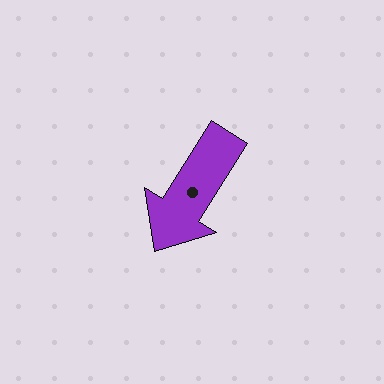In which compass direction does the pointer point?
Southwest.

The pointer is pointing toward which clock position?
Roughly 7 o'clock.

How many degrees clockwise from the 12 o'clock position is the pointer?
Approximately 212 degrees.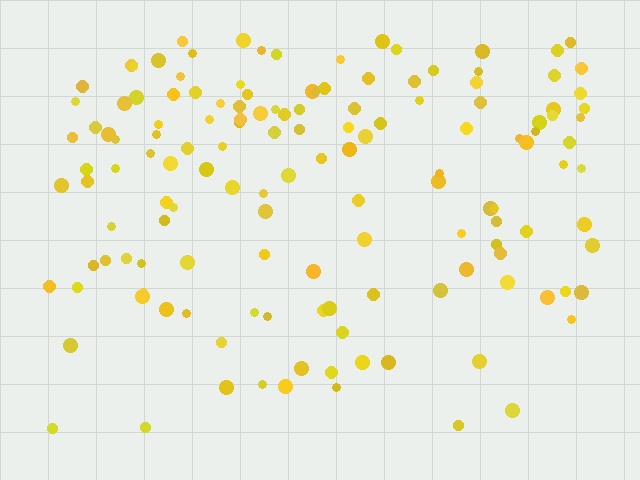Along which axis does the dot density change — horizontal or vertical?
Vertical.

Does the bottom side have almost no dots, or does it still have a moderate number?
Still a moderate number, just noticeably fewer than the top.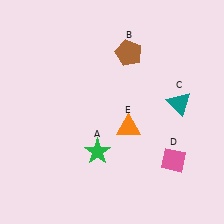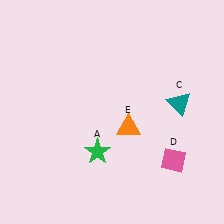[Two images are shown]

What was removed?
The brown pentagon (B) was removed in Image 2.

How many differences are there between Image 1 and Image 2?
There is 1 difference between the two images.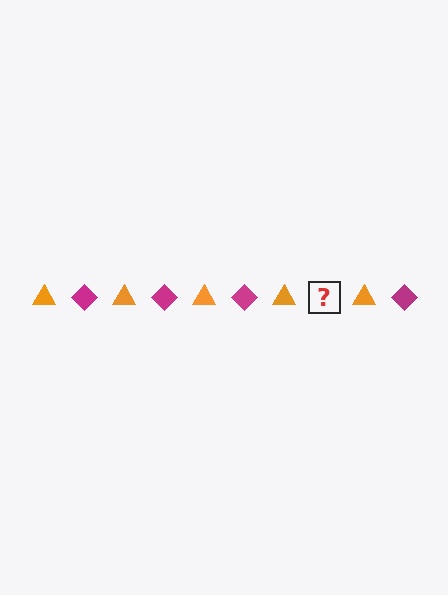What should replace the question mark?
The question mark should be replaced with a magenta diamond.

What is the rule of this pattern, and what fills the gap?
The rule is that the pattern alternates between orange triangle and magenta diamond. The gap should be filled with a magenta diamond.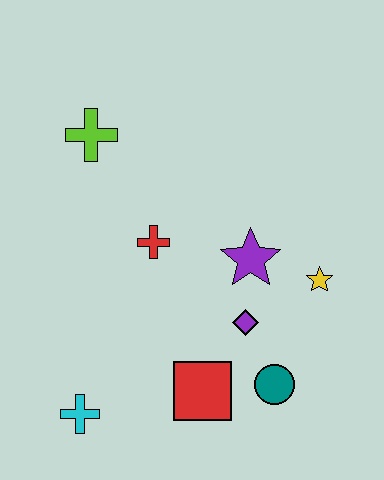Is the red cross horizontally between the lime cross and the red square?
Yes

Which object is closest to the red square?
The teal circle is closest to the red square.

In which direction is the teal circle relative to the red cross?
The teal circle is below the red cross.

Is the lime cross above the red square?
Yes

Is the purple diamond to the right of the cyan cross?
Yes